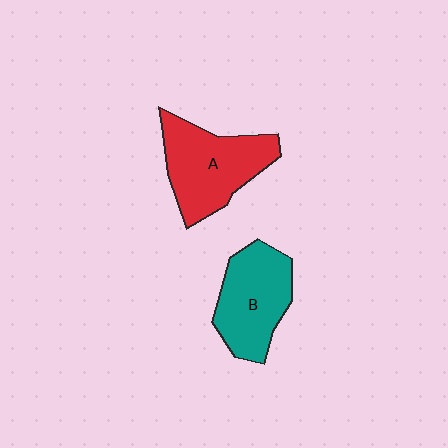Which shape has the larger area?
Shape A (red).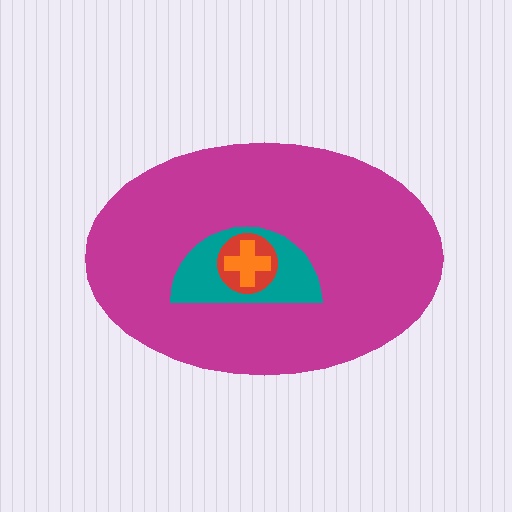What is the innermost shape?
The orange cross.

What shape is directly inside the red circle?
The orange cross.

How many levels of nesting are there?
4.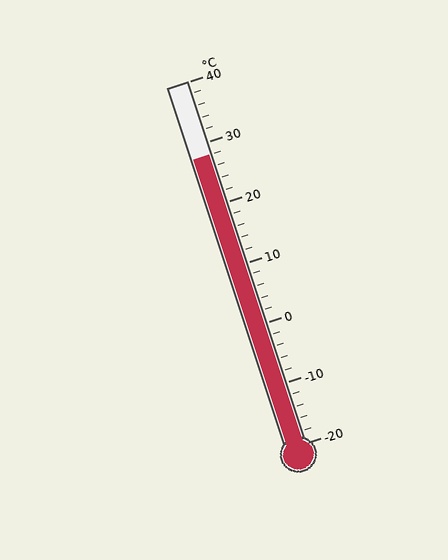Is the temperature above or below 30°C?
The temperature is below 30°C.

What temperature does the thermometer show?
The thermometer shows approximately 28°C.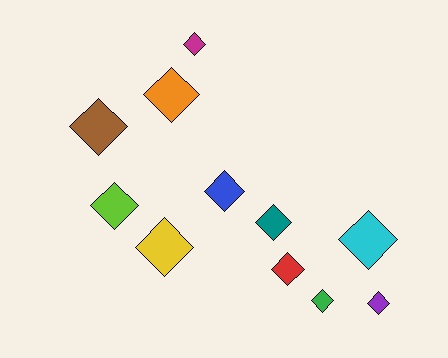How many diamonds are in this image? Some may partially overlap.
There are 11 diamonds.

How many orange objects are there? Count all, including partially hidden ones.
There is 1 orange object.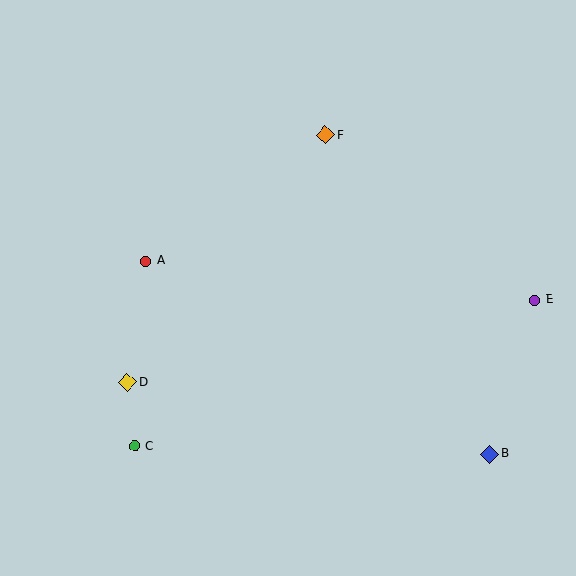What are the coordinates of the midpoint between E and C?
The midpoint between E and C is at (335, 373).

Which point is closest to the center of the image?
Point A at (146, 261) is closest to the center.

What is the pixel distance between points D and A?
The distance between D and A is 122 pixels.